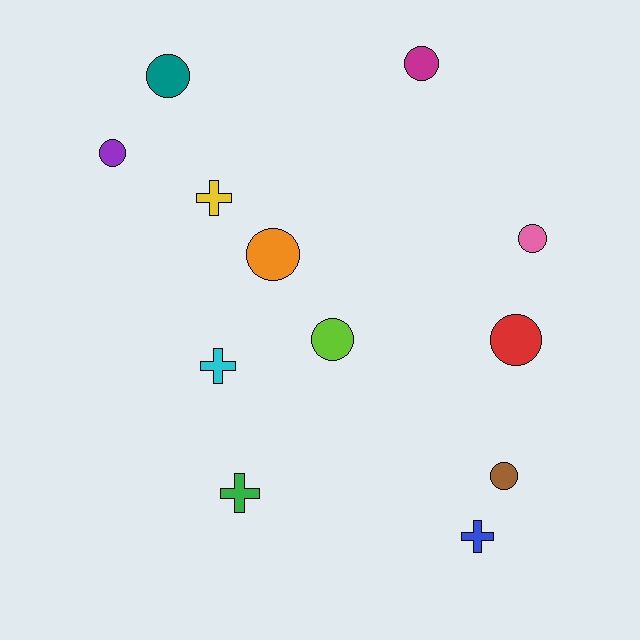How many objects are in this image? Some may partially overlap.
There are 12 objects.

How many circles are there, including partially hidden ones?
There are 8 circles.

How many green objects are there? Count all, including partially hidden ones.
There is 1 green object.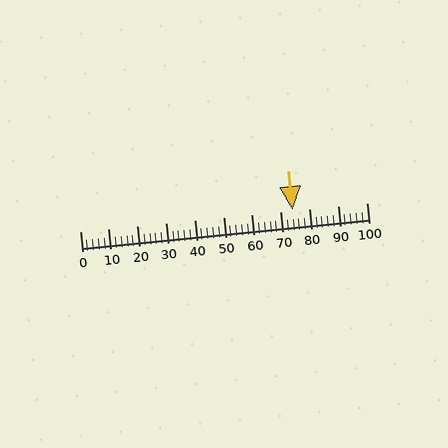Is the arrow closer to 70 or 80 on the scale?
The arrow is closer to 70.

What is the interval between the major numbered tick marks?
The major tick marks are spaced 10 units apart.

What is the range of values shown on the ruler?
The ruler shows values from 0 to 100.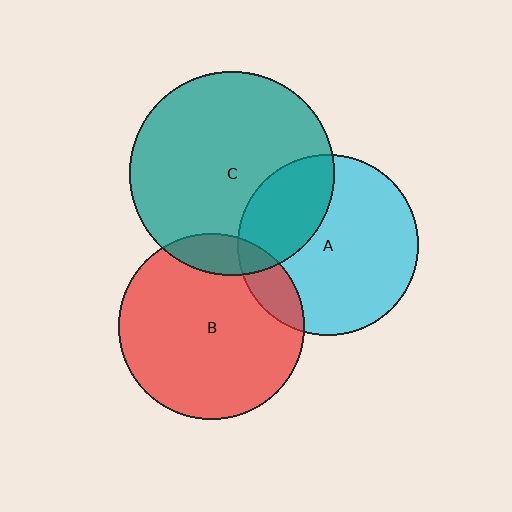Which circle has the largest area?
Circle C (teal).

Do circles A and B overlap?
Yes.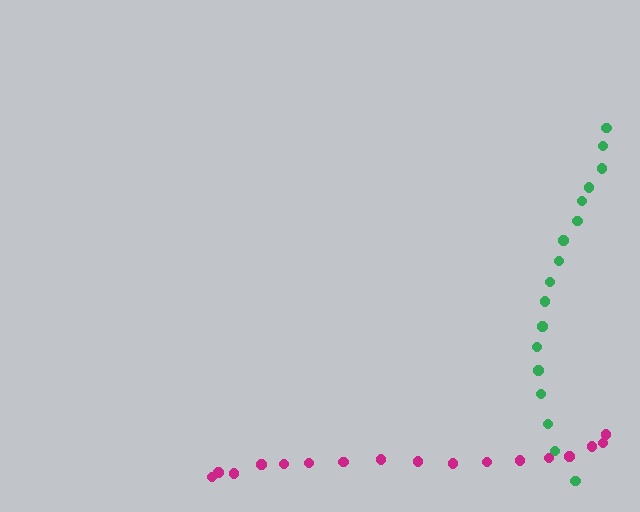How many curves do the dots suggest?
There are 2 distinct paths.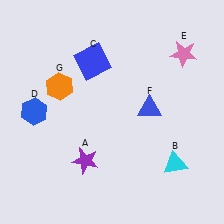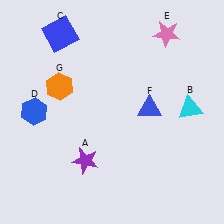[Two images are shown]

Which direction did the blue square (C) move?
The blue square (C) moved left.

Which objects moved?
The objects that moved are: the cyan triangle (B), the blue square (C), the pink star (E).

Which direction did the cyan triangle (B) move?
The cyan triangle (B) moved up.